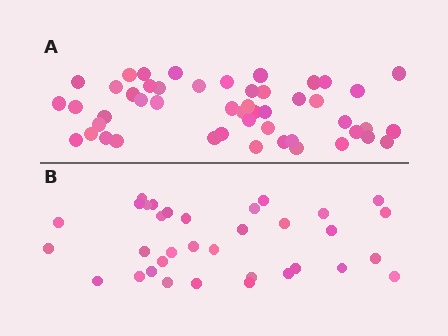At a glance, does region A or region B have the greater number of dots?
Region A (the top region) has more dots.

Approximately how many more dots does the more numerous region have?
Region A has approximately 15 more dots than region B.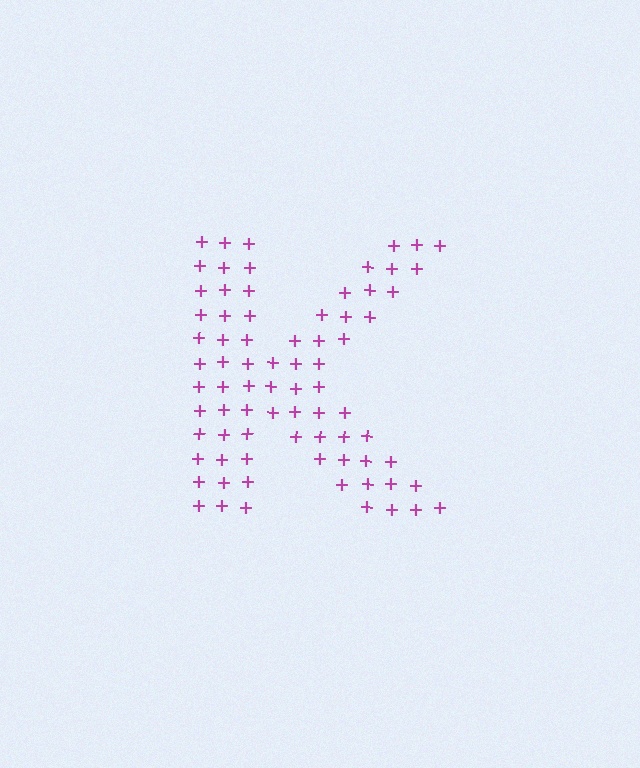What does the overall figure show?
The overall figure shows the letter K.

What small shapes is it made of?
It is made of small plus signs.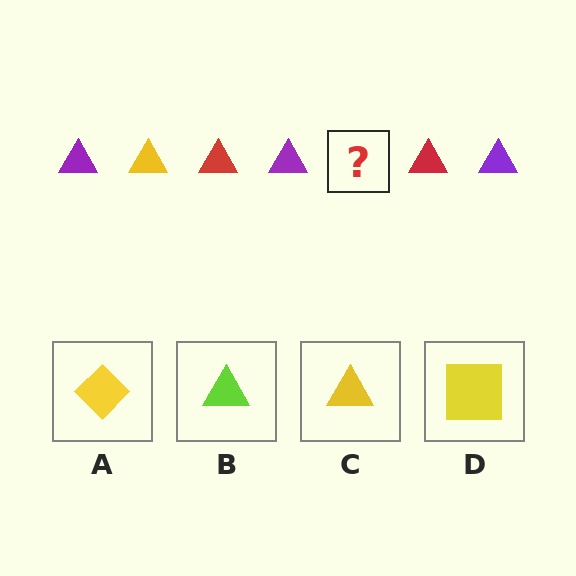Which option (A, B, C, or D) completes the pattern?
C.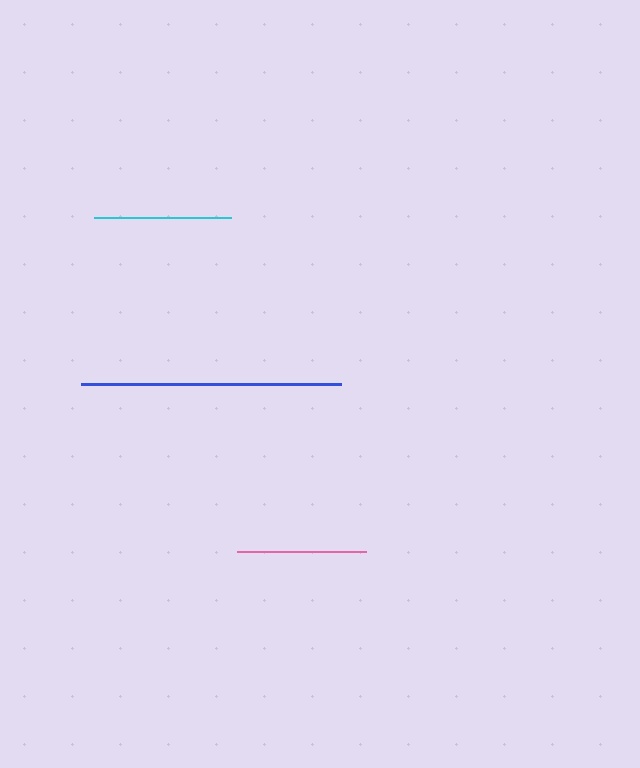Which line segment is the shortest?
The pink line is the shortest at approximately 128 pixels.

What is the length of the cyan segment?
The cyan segment is approximately 137 pixels long.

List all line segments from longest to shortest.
From longest to shortest: blue, cyan, pink.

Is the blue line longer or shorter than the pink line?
The blue line is longer than the pink line.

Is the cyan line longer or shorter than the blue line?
The blue line is longer than the cyan line.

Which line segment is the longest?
The blue line is the longest at approximately 260 pixels.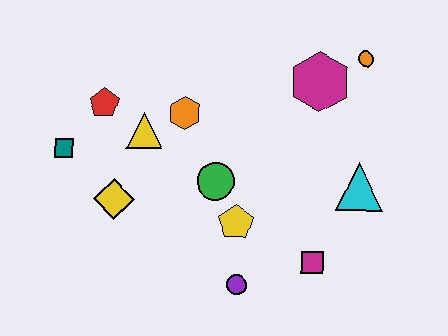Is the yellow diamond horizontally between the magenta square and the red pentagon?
Yes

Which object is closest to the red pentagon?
The yellow triangle is closest to the red pentagon.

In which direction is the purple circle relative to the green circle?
The purple circle is below the green circle.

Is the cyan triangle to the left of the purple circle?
No